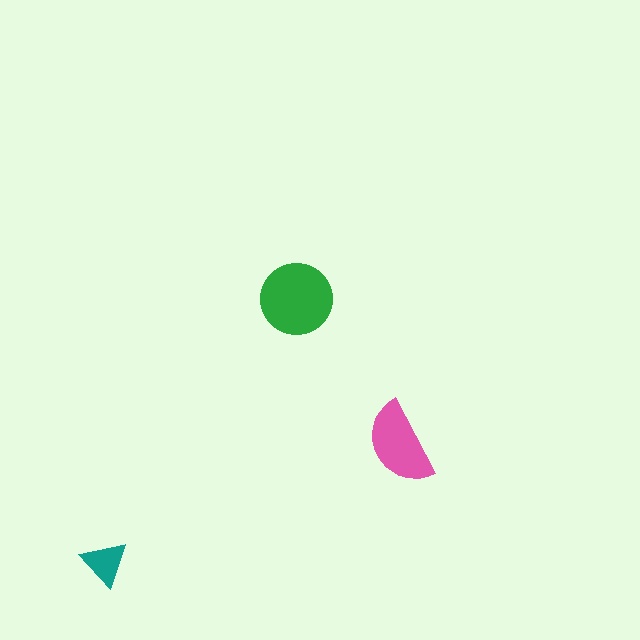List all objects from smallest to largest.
The teal triangle, the pink semicircle, the green circle.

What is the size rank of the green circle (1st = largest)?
1st.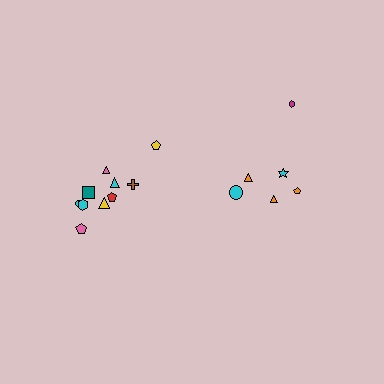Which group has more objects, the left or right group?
The left group.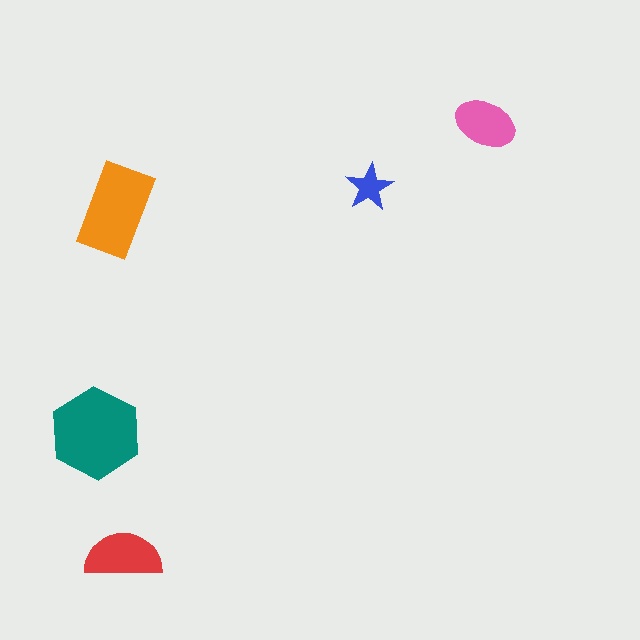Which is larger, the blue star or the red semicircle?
The red semicircle.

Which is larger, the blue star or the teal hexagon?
The teal hexagon.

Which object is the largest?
The teal hexagon.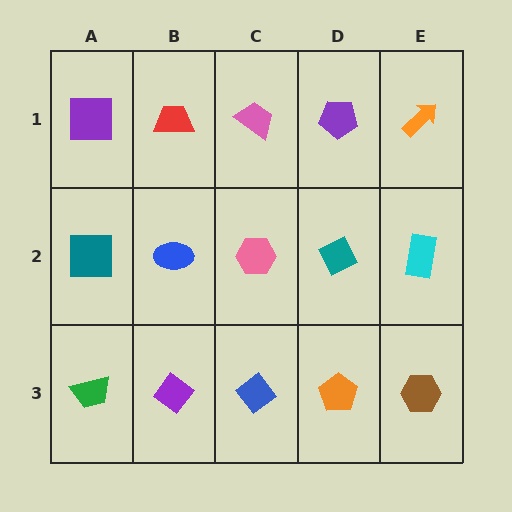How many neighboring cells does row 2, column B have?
4.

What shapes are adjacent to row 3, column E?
A cyan rectangle (row 2, column E), an orange pentagon (row 3, column D).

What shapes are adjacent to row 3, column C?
A pink hexagon (row 2, column C), a purple diamond (row 3, column B), an orange pentagon (row 3, column D).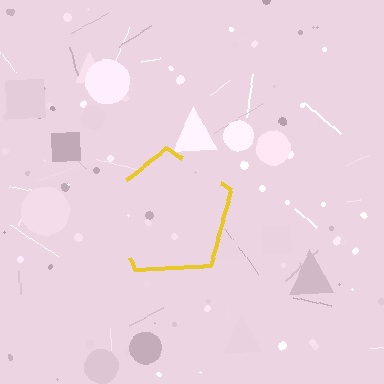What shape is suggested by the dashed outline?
The dashed outline suggests a pentagon.